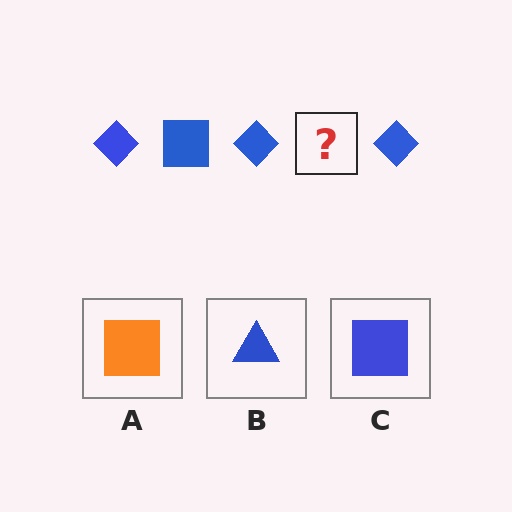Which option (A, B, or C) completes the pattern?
C.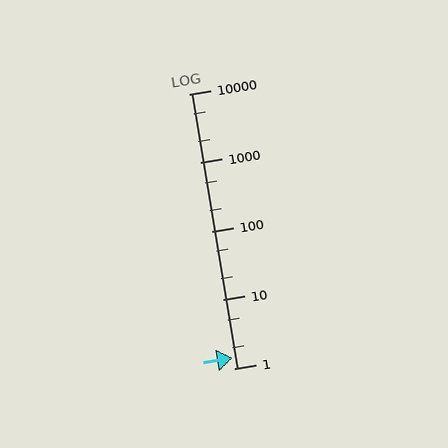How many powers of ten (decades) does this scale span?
The scale spans 4 decades, from 1 to 10000.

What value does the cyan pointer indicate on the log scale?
The pointer indicates approximately 1.4.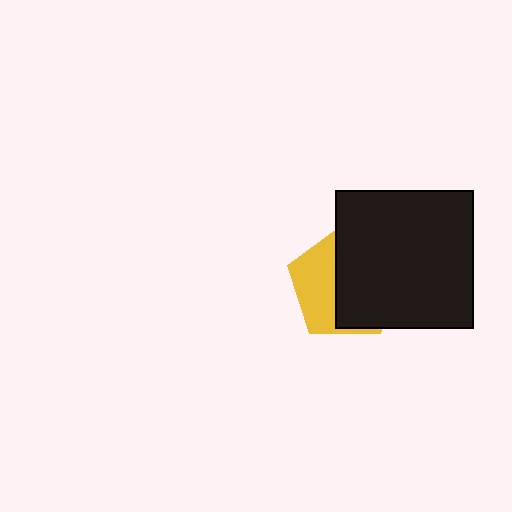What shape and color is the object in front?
The object in front is a black square.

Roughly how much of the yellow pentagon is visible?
A small part of it is visible (roughly 41%).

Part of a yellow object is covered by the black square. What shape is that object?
It is a pentagon.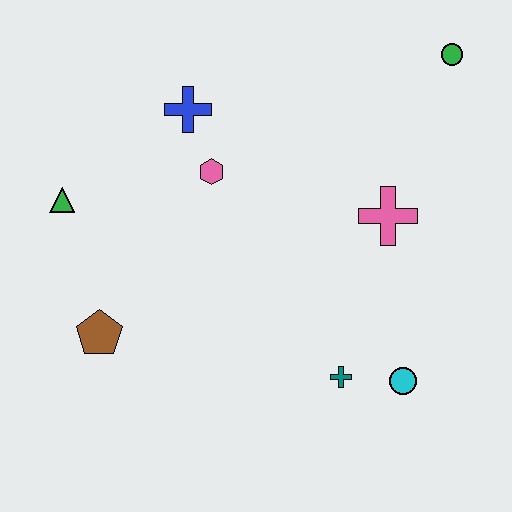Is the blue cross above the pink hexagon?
Yes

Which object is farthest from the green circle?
The brown pentagon is farthest from the green circle.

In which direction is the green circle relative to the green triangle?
The green circle is to the right of the green triangle.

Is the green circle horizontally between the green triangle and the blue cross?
No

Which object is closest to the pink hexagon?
The blue cross is closest to the pink hexagon.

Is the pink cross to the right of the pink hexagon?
Yes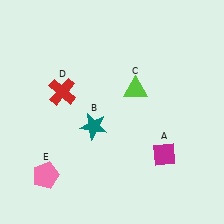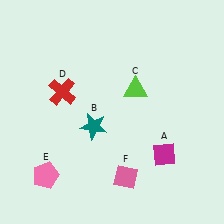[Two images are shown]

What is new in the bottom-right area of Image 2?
A pink diamond (F) was added in the bottom-right area of Image 2.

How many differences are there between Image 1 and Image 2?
There is 1 difference between the two images.